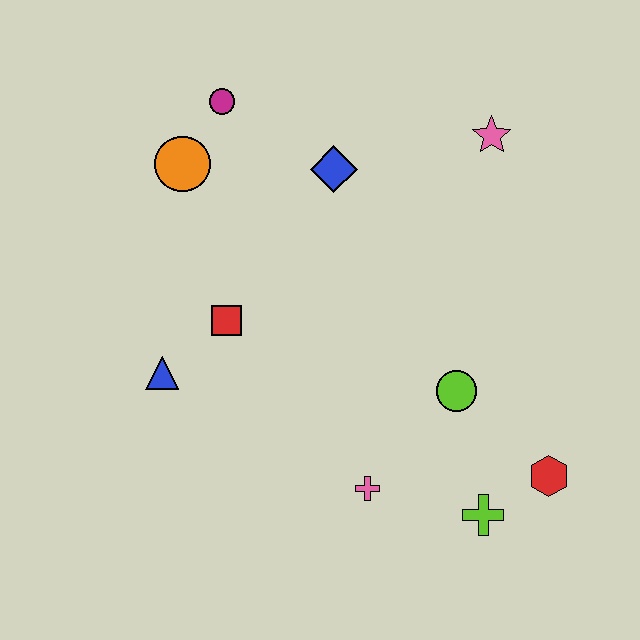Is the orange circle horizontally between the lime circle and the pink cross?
No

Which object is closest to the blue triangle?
The red square is closest to the blue triangle.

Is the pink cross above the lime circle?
No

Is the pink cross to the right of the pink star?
No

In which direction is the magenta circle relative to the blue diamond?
The magenta circle is to the left of the blue diamond.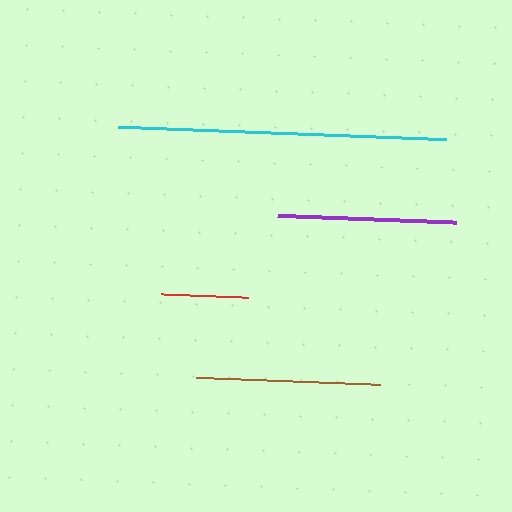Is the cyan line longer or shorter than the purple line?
The cyan line is longer than the purple line.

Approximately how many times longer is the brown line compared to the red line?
The brown line is approximately 2.1 times the length of the red line.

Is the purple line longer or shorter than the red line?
The purple line is longer than the red line.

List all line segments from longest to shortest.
From longest to shortest: cyan, brown, purple, red.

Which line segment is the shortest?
The red line is the shortest at approximately 86 pixels.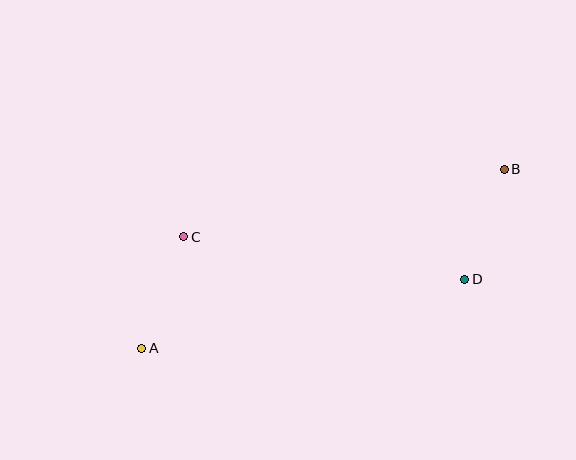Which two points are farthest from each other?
Points A and B are farthest from each other.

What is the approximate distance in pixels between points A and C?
The distance between A and C is approximately 119 pixels.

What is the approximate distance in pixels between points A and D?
The distance between A and D is approximately 330 pixels.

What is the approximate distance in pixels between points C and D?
The distance between C and D is approximately 284 pixels.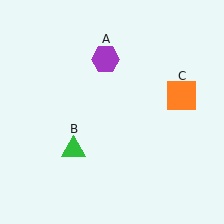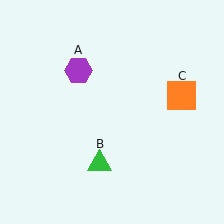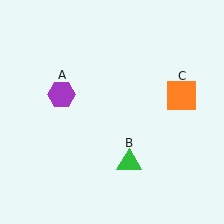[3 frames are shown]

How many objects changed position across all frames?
2 objects changed position: purple hexagon (object A), green triangle (object B).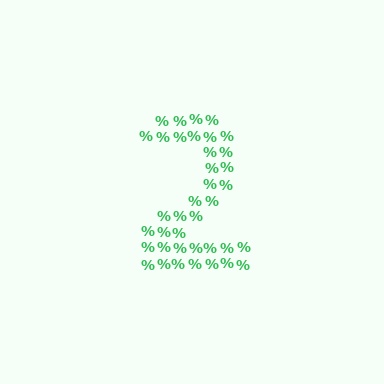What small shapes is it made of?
It is made of small percent signs.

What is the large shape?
The large shape is the digit 2.